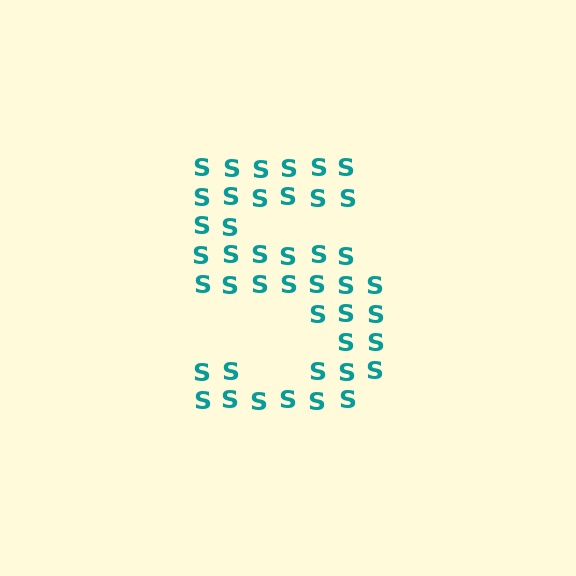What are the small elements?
The small elements are letter S's.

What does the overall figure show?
The overall figure shows the digit 5.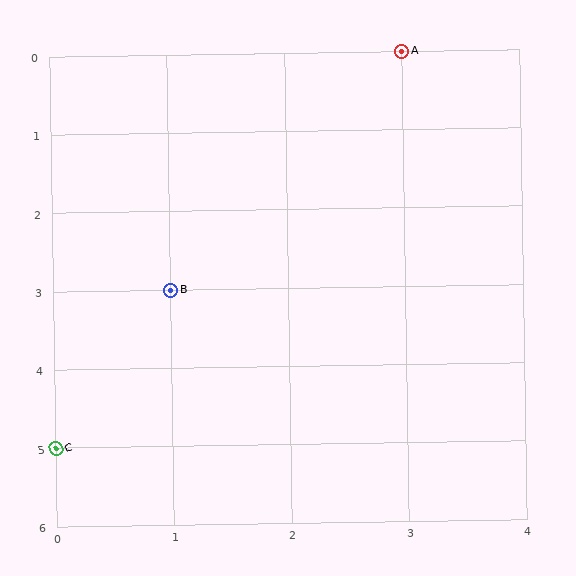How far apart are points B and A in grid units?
Points B and A are 2 columns and 3 rows apart (about 3.6 grid units diagonally).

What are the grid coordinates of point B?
Point B is at grid coordinates (1, 3).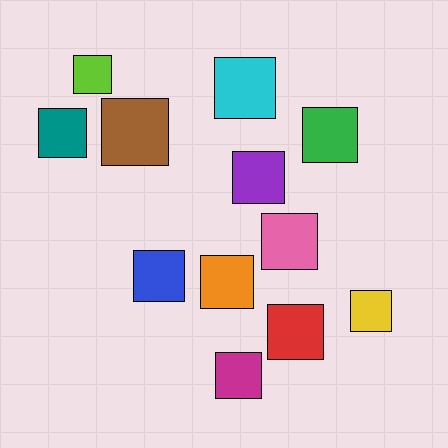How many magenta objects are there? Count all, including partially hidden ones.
There is 1 magenta object.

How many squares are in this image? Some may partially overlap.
There are 12 squares.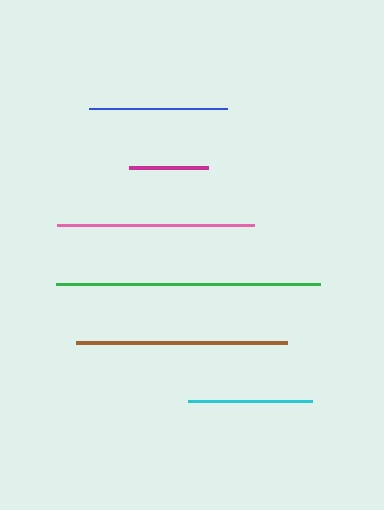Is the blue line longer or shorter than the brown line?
The brown line is longer than the blue line.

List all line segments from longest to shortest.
From longest to shortest: green, brown, pink, blue, cyan, magenta.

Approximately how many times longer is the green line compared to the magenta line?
The green line is approximately 3.3 times the length of the magenta line.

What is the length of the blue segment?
The blue segment is approximately 138 pixels long.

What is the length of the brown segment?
The brown segment is approximately 210 pixels long.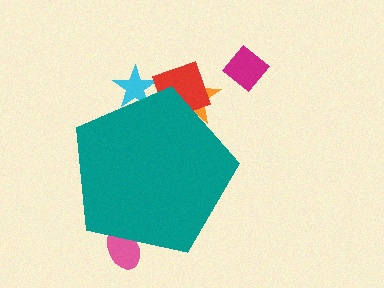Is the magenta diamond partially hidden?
No, the magenta diamond is fully visible.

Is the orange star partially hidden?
Yes, the orange star is partially hidden behind the teal pentagon.